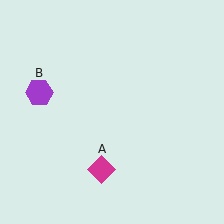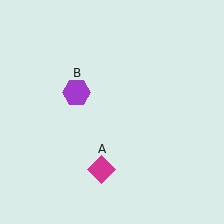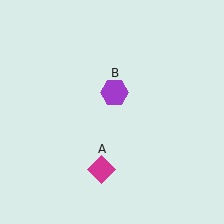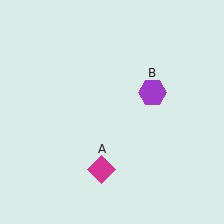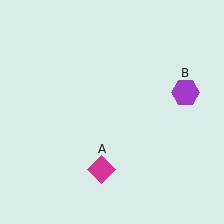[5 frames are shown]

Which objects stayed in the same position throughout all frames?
Magenta diamond (object A) remained stationary.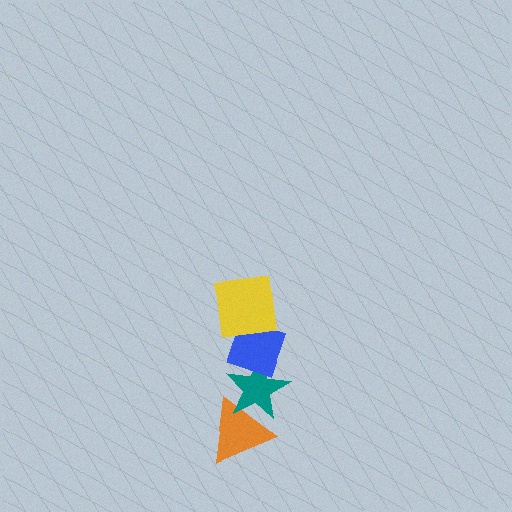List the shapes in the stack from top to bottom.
From top to bottom: the yellow square, the blue diamond, the teal star, the orange triangle.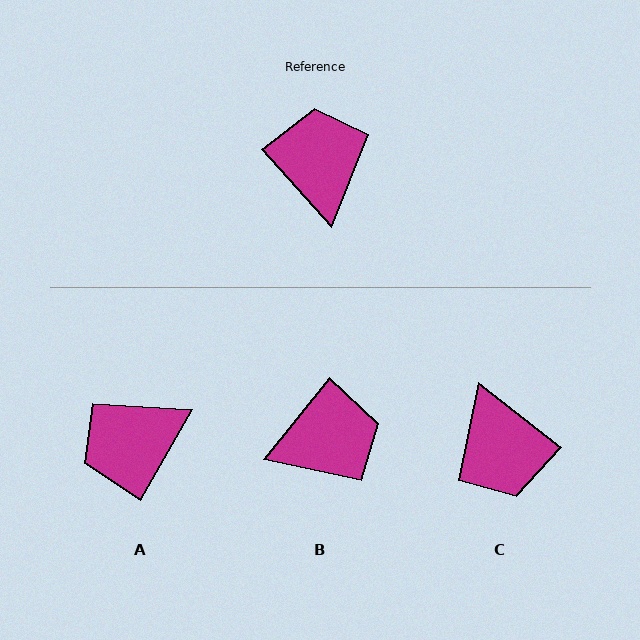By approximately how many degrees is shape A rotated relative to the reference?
Approximately 108 degrees counter-clockwise.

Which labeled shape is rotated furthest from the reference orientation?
C, about 170 degrees away.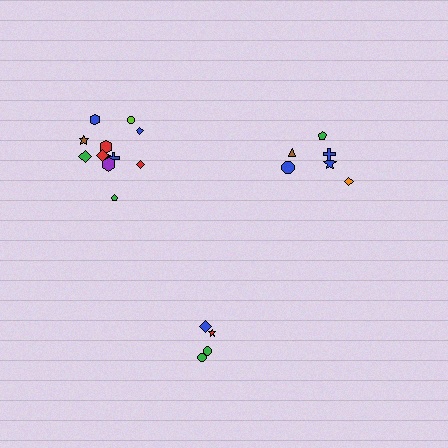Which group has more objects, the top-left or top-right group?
The top-left group.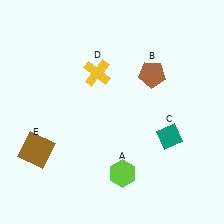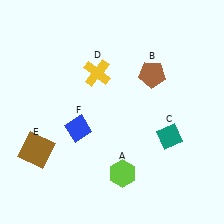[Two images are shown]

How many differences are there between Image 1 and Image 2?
There is 1 difference between the two images.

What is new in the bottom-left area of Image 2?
A blue diamond (F) was added in the bottom-left area of Image 2.